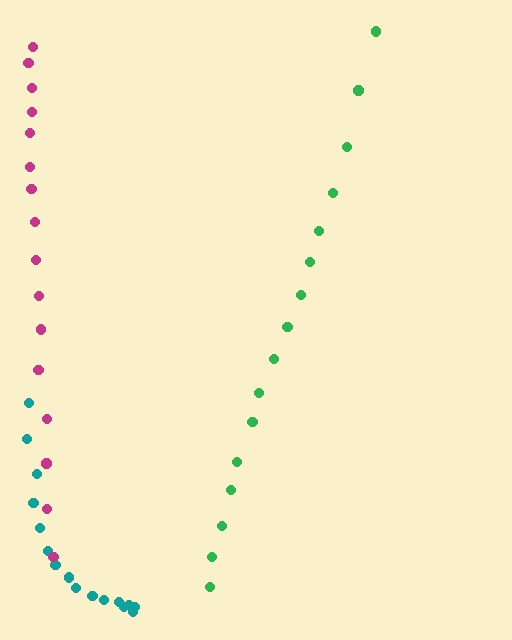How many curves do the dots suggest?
There are 3 distinct paths.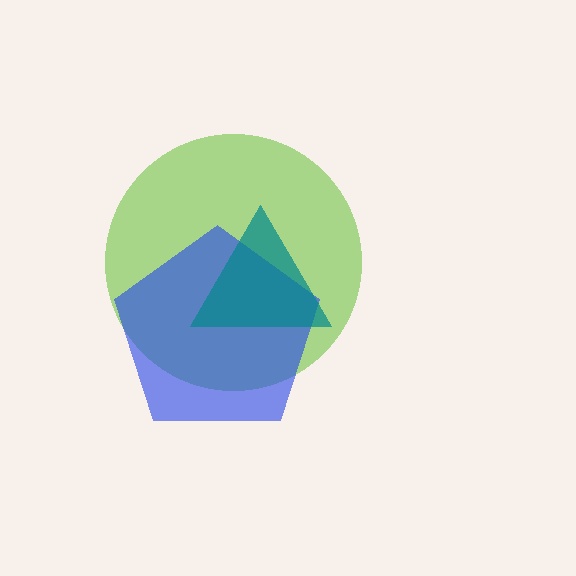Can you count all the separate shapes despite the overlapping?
Yes, there are 3 separate shapes.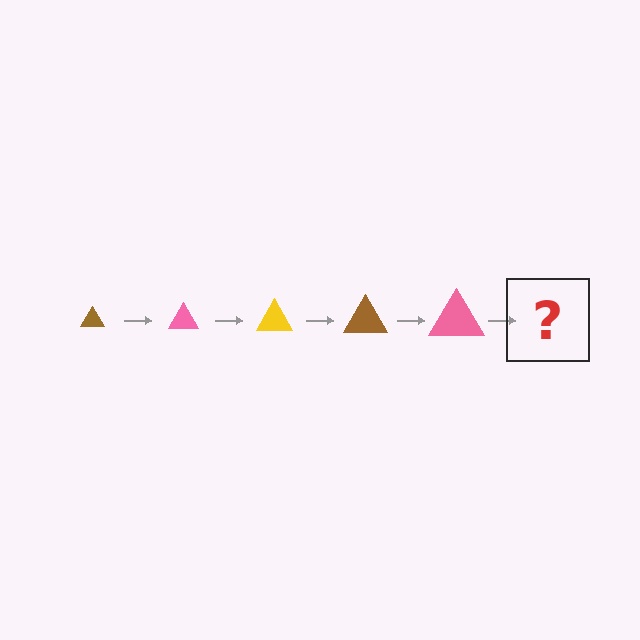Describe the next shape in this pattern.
It should be a yellow triangle, larger than the previous one.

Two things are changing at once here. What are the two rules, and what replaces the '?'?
The two rules are that the triangle grows larger each step and the color cycles through brown, pink, and yellow. The '?' should be a yellow triangle, larger than the previous one.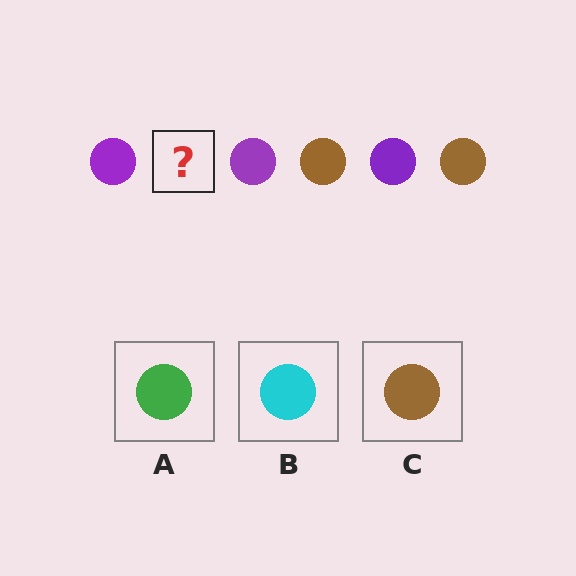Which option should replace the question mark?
Option C.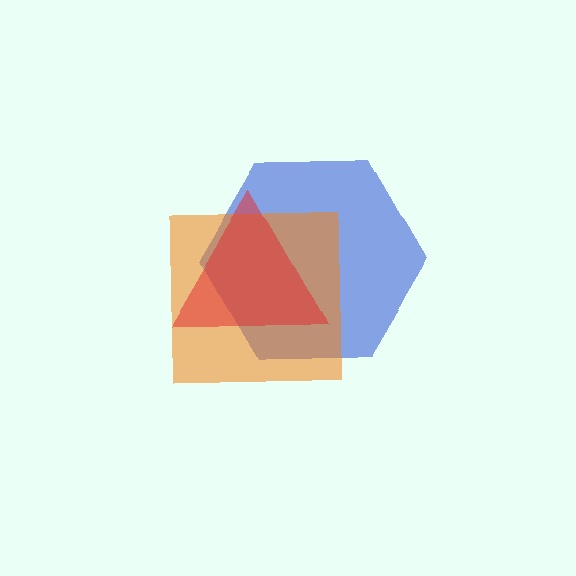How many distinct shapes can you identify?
There are 3 distinct shapes: a blue hexagon, an orange square, a red triangle.